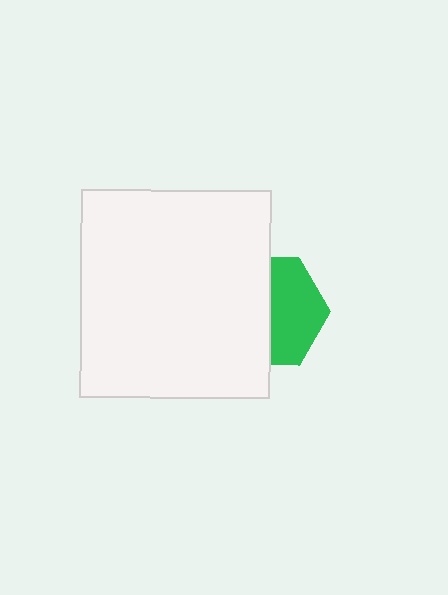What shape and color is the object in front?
The object in front is a white rectangle.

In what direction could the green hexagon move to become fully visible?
The green hexagon could move right. That would shift it out from behind the white rectangle entirely.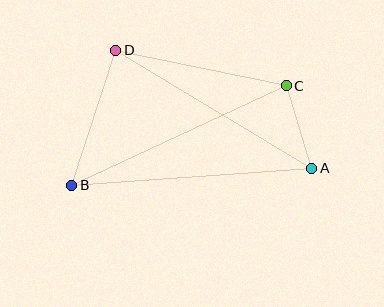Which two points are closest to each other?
Points A and C are closest to each other.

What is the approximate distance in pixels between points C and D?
The distance between C and D is approximately 174 pixels.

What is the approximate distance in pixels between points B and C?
The distance between B and C is approximately 237 pixels.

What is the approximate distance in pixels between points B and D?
The distance between B and D is approximately 142 pixels.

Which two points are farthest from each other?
Points A and B are farthest from each other.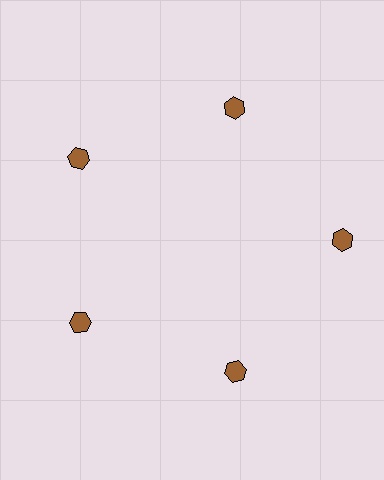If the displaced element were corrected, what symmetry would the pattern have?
It would have 5-fold rotational symmetry — the pattern would map onto itself every 72 degrees.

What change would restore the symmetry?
The symmetry would be restored by moving it inward, back onto the ring so that all 5 hexagons sit at equal angles and equal distance from the center.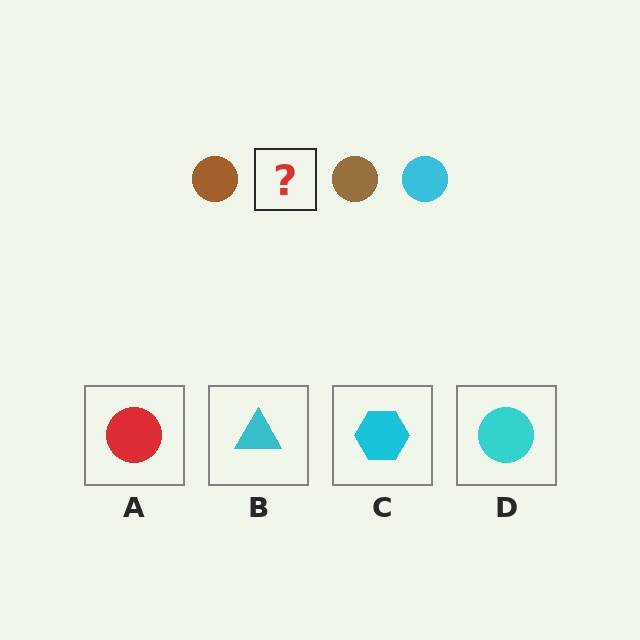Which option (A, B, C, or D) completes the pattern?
D.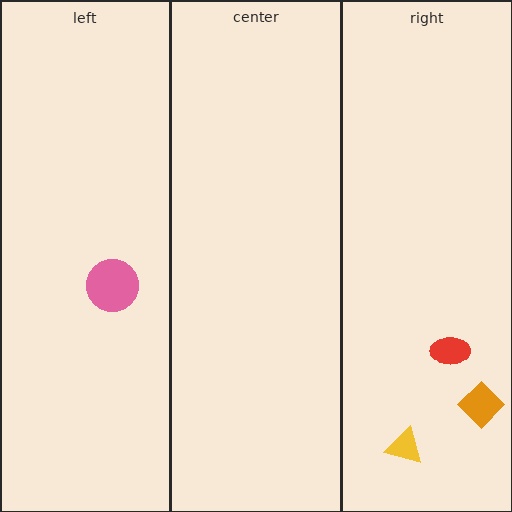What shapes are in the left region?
The pink circle.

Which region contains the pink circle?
The left region.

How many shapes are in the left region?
1.